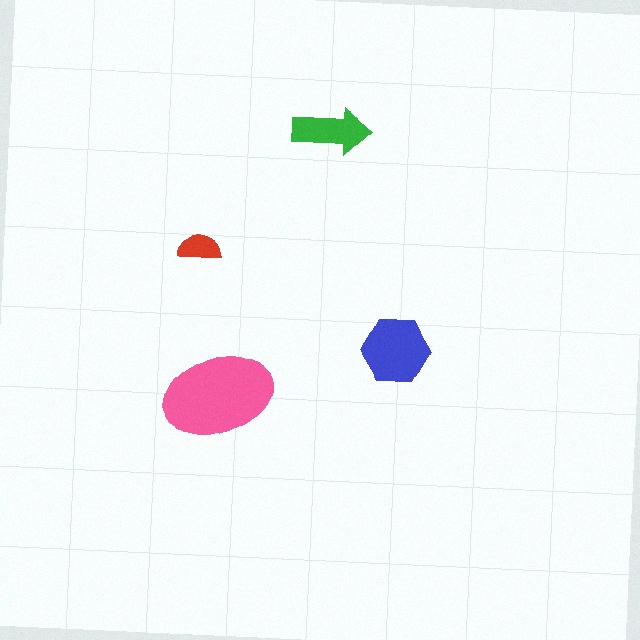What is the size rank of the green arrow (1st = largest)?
3rd.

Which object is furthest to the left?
The red semicircle is leftmost.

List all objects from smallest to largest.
The red semicircle, the green arrow, the blue hexagon, the pink ellipse.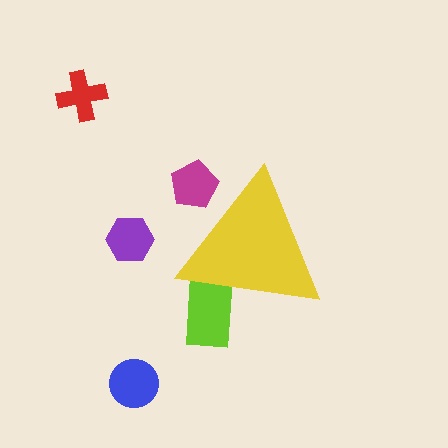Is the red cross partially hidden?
No, the red cross is fully visible.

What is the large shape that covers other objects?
A yellow triangle.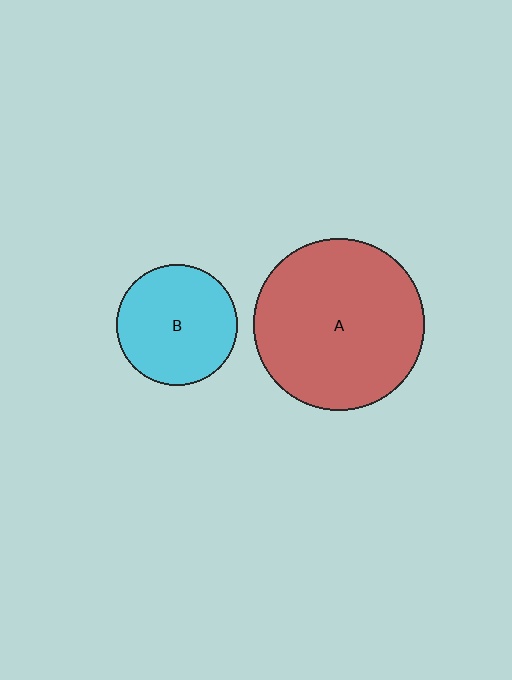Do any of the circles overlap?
No, none of the circles overlap.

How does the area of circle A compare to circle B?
Approximately 2.0 times.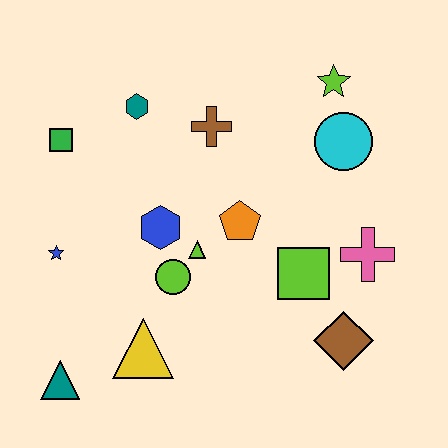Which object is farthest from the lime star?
The teal triangle is farthest from the lime star.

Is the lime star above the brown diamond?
Yes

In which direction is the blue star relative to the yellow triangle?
The blue star is above the yellow triangle.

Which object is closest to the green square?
The teal hexagon is closest to the green square.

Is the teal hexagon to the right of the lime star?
No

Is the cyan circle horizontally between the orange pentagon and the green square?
No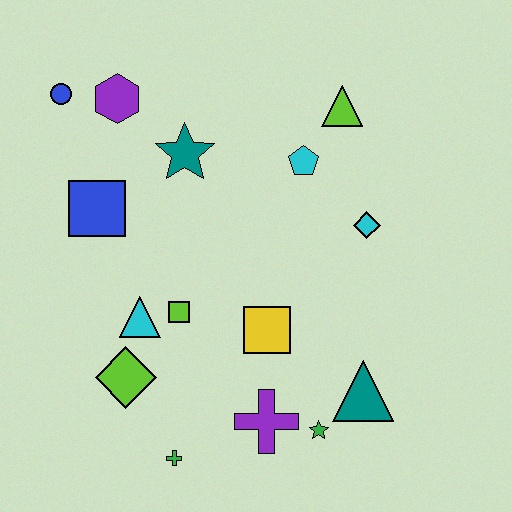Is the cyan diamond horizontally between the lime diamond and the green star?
No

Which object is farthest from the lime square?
The lime triangle is farthest from the lime square.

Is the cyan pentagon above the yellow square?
Yes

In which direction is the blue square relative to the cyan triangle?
The blue square is above the cyan triangle.